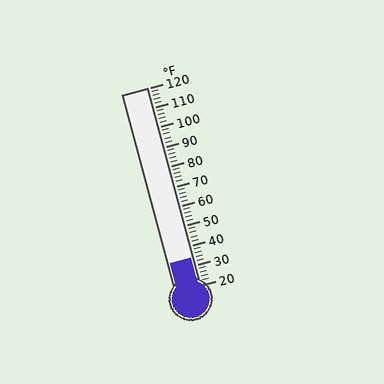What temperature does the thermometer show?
The thermometer shows approximately 34°F.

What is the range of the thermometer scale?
The thermometer scale ranges from 20°F to 120°F.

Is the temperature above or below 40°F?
The temperature is below 40°F.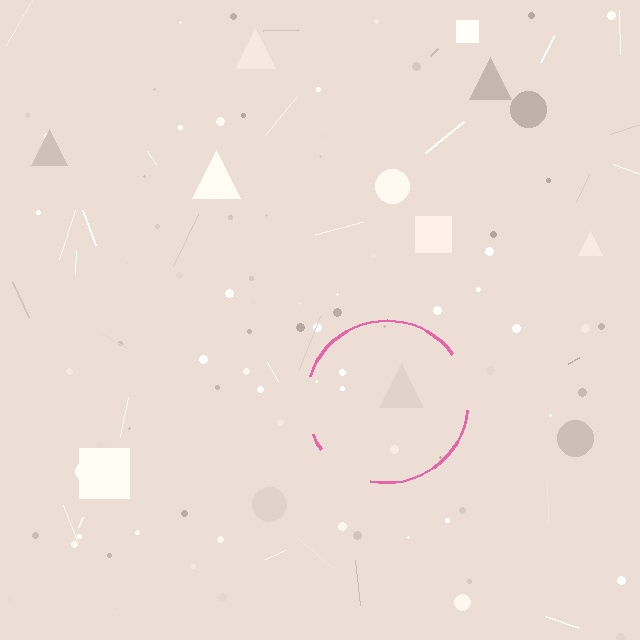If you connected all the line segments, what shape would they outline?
They would outline a circle.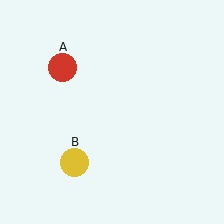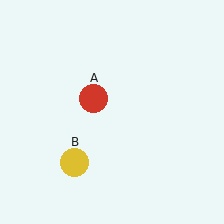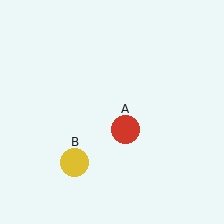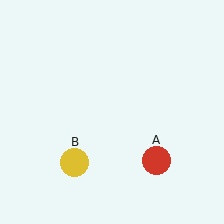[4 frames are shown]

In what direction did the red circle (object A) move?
The red circle (object A) moved down and to the right.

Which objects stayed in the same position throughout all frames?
Yellow circle (object B) remained stationary.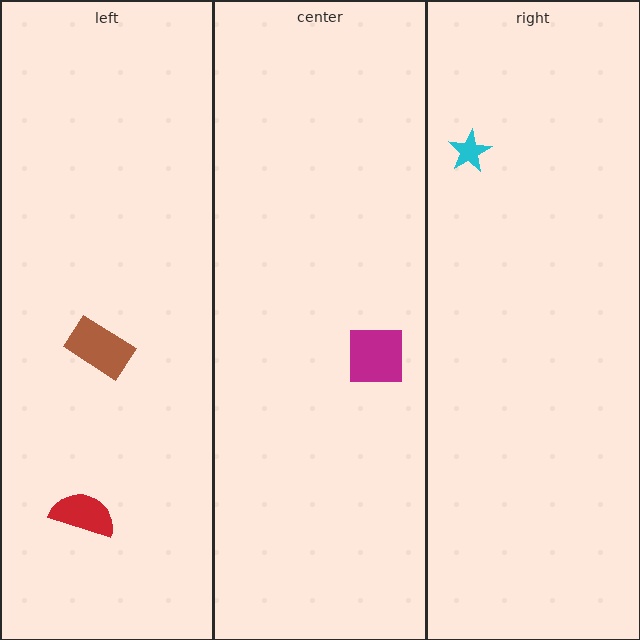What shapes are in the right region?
The cyan star.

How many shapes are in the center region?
1.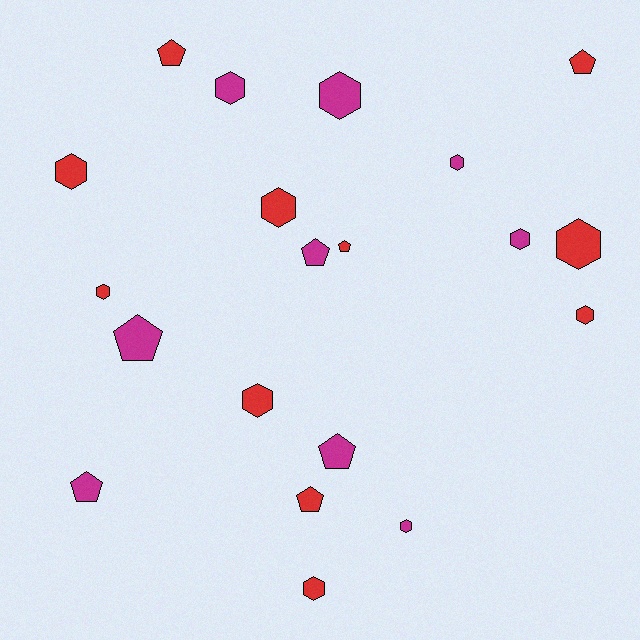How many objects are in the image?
There are 20 objects.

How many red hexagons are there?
There are 7 red hexagons.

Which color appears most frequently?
Red, with 11 objects.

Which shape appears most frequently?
Hexagon, with 12 objects.